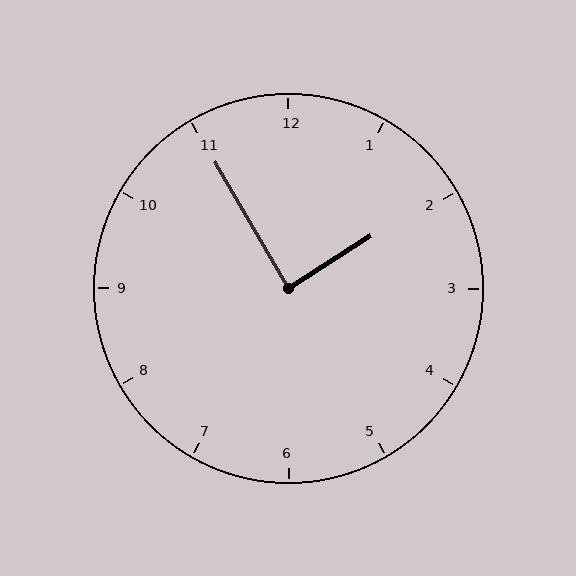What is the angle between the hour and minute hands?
Approximately 88 degrees.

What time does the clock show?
1:55.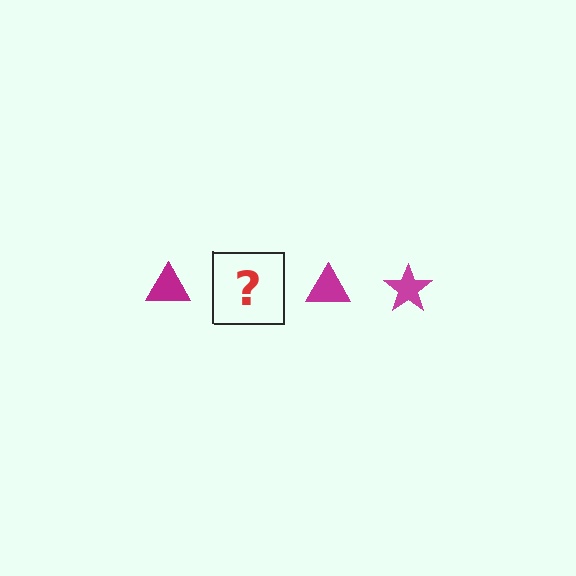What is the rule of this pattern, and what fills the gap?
The rule is that the pattern cycles through triangle, star shapes in magenta. The gap should be filled with a magenta star.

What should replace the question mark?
The question mark should be replaced with a magenta star.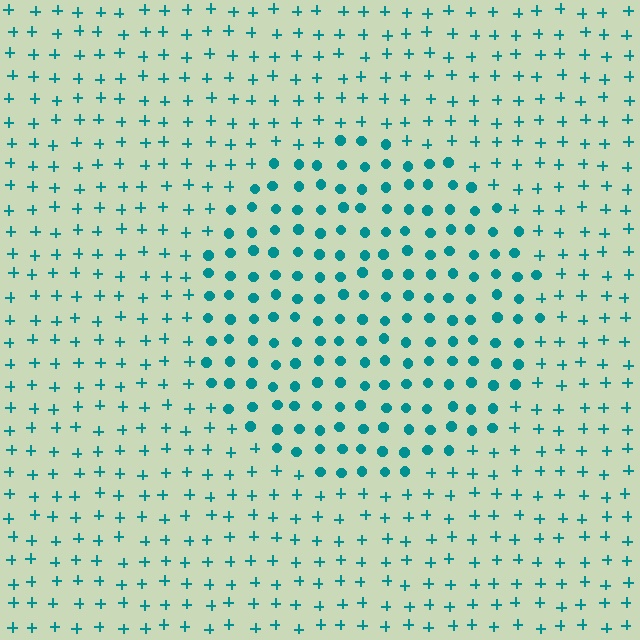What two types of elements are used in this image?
The image uses circles inside the circle region and plus signs outside it.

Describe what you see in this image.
The image is filled with small teal elements arranged in a uniform grid. A circle-shaped region contains circles, while the surrounding area contains plus signs. The boundary is defined purely by the change in element shape.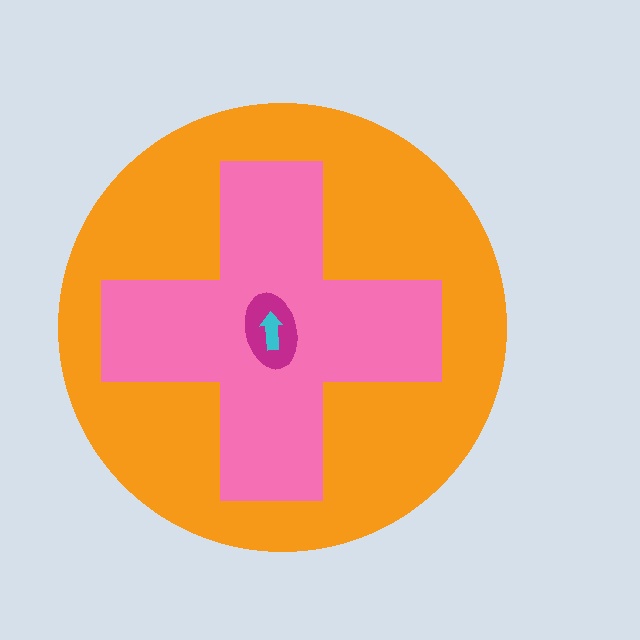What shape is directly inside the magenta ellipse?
The cyan arrow.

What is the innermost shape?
The cyan arrow.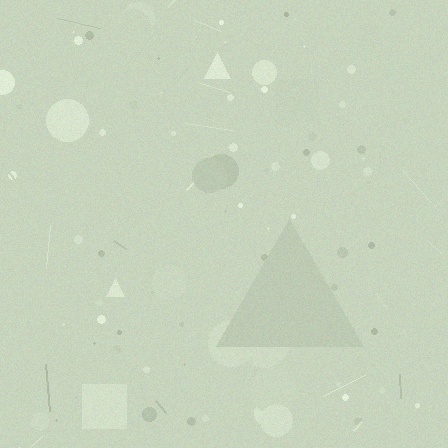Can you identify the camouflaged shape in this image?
The camouflaged shape is a triangle.